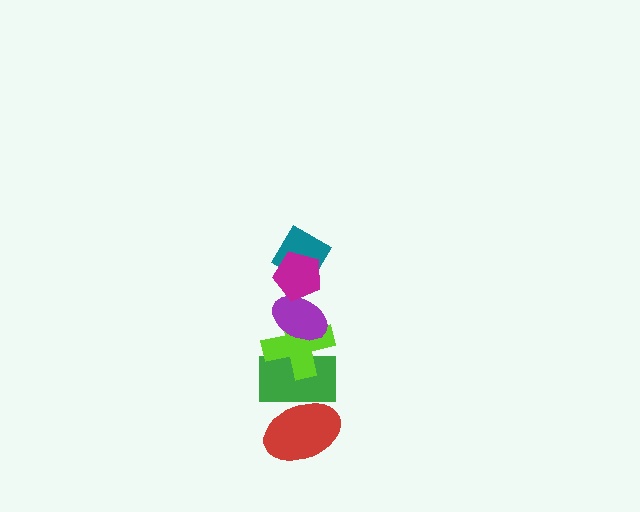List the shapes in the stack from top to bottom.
From top to bottom: the magenta pentagon, the teal diamond, the purple ellipse, the lime cross, the green rectangle, the red ellipse.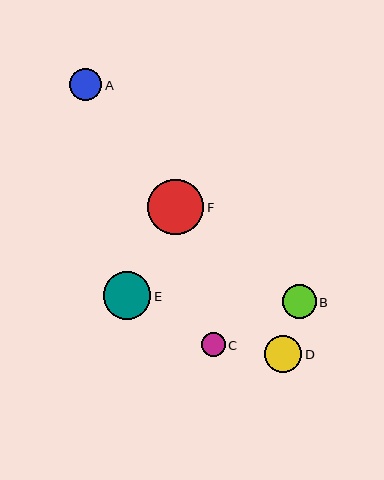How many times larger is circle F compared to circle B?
Circle F is approximately 1.7 times the size of circle B.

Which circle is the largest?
Circle F is the largest with a size of approximately 56 pixels.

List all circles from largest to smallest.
From largest to smallest: F, E, D, B, A, C.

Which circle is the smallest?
Circle C is the smallest with a size of approximately 24 pixels.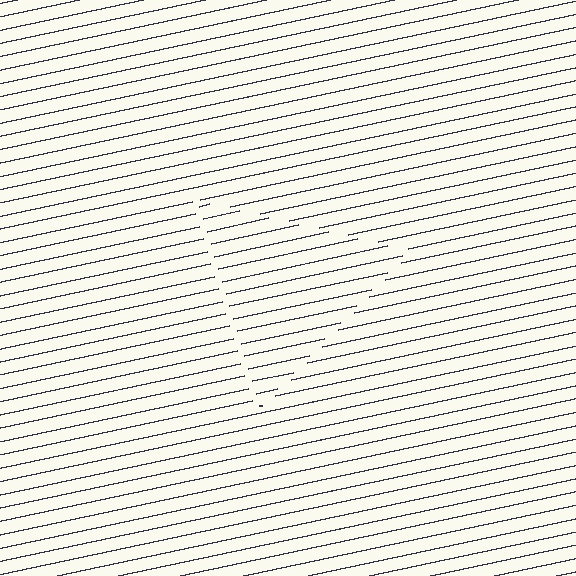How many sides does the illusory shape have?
3 sides — the line-ends trace a triangle.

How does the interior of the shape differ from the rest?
The interior of the shape contains the same grating, shifted by half a period — the contour is defined by the phase discontinuity where line-ends from the inner and outer gratings abut.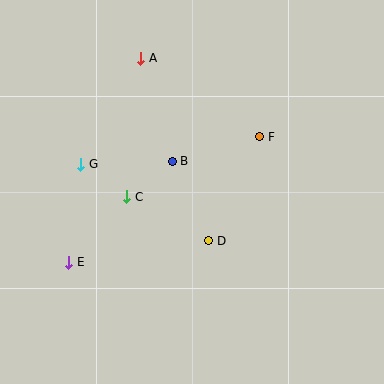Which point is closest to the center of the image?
Point B at (172, 161) is closest to the center.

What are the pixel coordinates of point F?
Point F is at (260, 137).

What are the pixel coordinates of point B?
Point B is at (172, 161).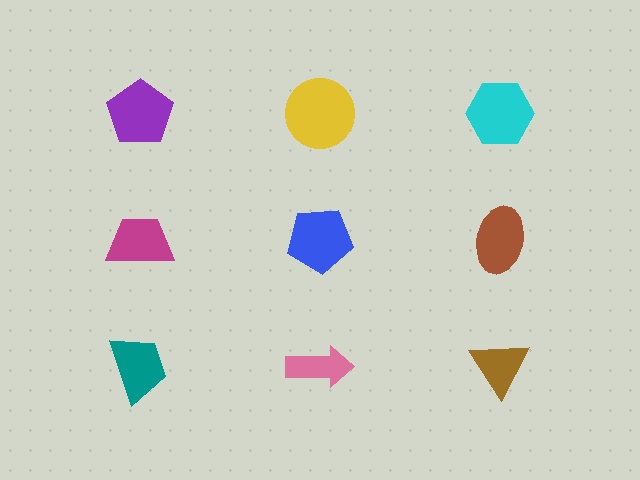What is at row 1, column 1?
A purple pentagon.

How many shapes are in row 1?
3 shapes.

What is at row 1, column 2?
A yellow circle.